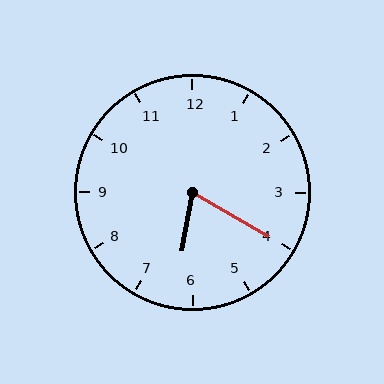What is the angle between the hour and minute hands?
Approximately 70 degrees.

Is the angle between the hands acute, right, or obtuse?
It is acute.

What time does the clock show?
6:20.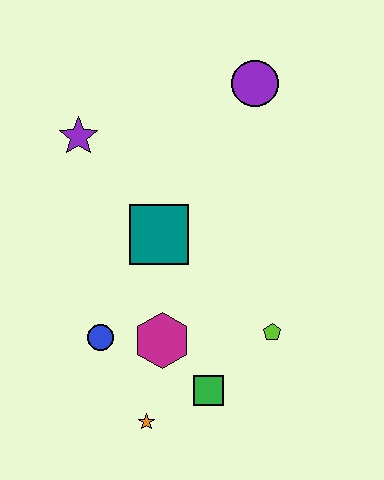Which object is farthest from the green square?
The purple circle is farthest from the green square.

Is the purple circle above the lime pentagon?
Yes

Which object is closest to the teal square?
The magenta hexagon is closest to the teal square.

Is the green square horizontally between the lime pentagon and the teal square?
Yes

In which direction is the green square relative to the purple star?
The green square is below the purple star.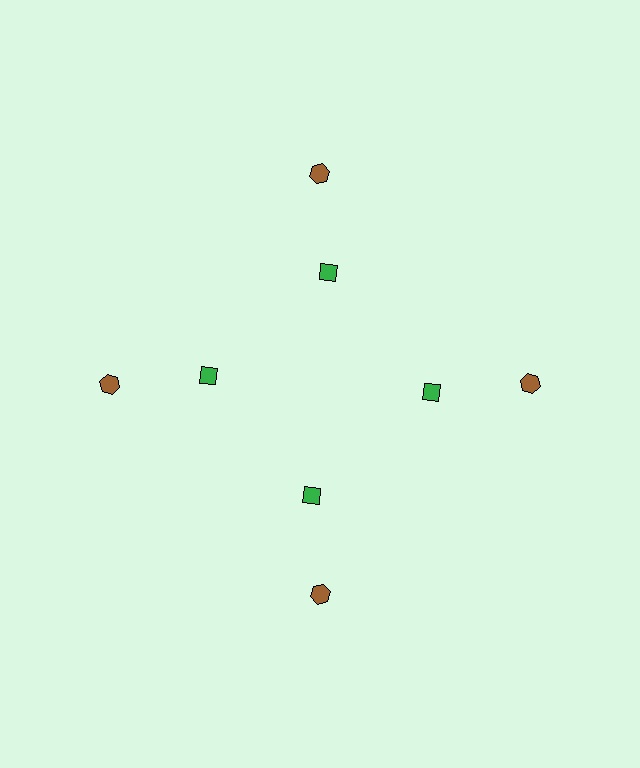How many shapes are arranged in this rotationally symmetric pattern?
There are 8 shapes, arranged in 4 groups of 2.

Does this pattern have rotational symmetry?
Yes, this pattern has 4-fold rotational symmetry. It looks the same after rotating 90 degrees around the center.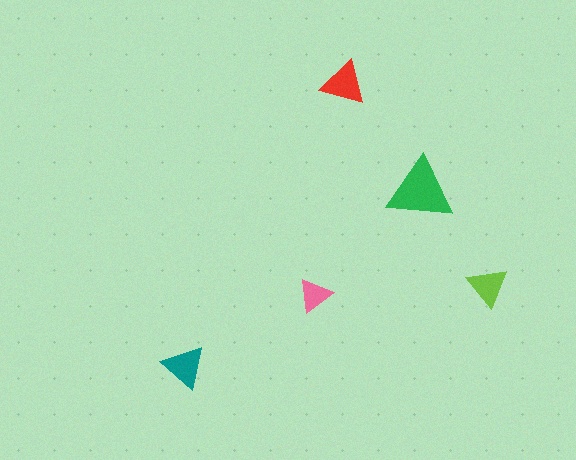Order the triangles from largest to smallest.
the green one, the red one, the teal one, the lime one, the pink one.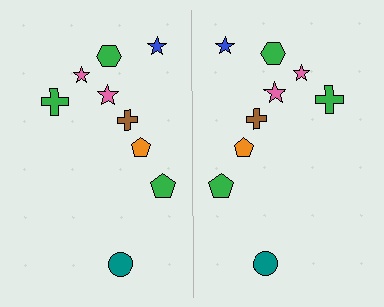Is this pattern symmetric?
Yes, this pattern has bilateral (reflection) symmetry.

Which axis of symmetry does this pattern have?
The pattern has a vertical axis of symmetry running through the center of the image.